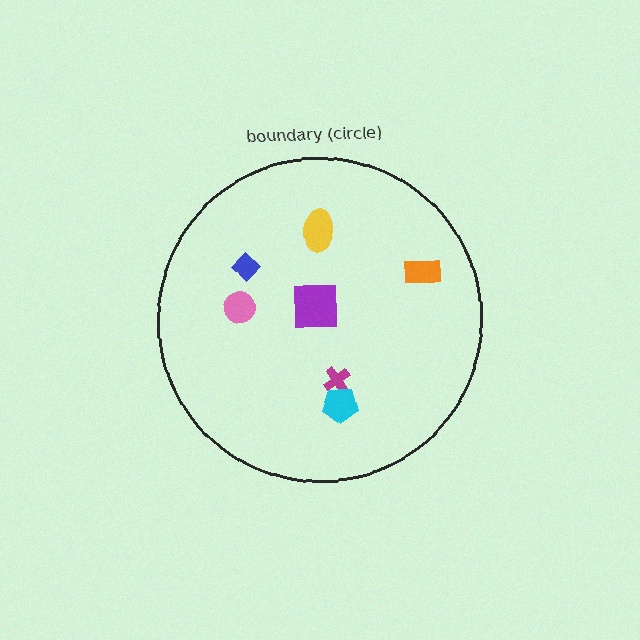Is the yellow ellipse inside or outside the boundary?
Inside.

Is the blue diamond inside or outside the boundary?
Inside.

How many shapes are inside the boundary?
7 inside, 0 outside.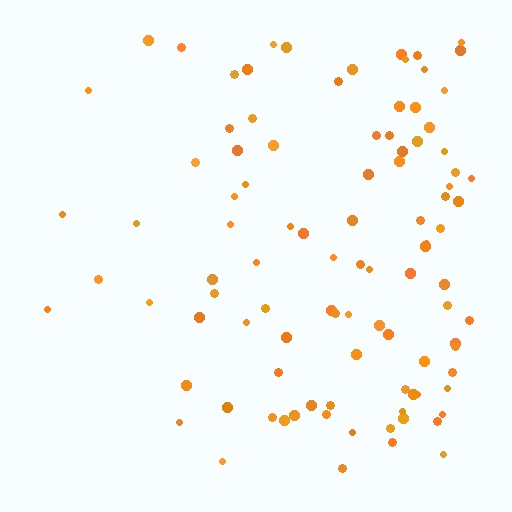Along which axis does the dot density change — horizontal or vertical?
Horizontal.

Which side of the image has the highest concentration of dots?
The right.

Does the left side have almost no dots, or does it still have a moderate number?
Still a moderate number, just noticeably fewer than the right.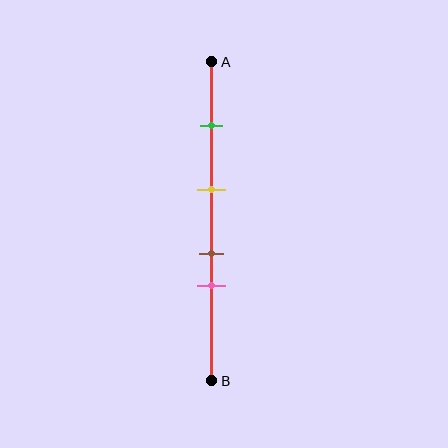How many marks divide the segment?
There are 4 marks dividing the segment.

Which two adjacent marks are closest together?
The brown and pink marks are the closest adjacent pair.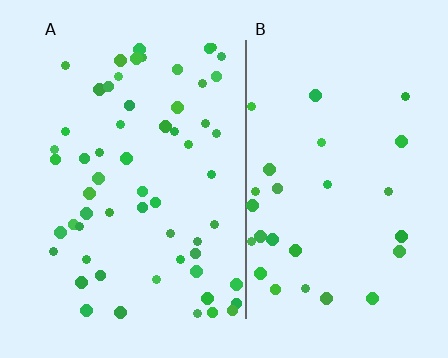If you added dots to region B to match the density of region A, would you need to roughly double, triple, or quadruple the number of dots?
Approximately double.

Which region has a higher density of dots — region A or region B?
A (the left).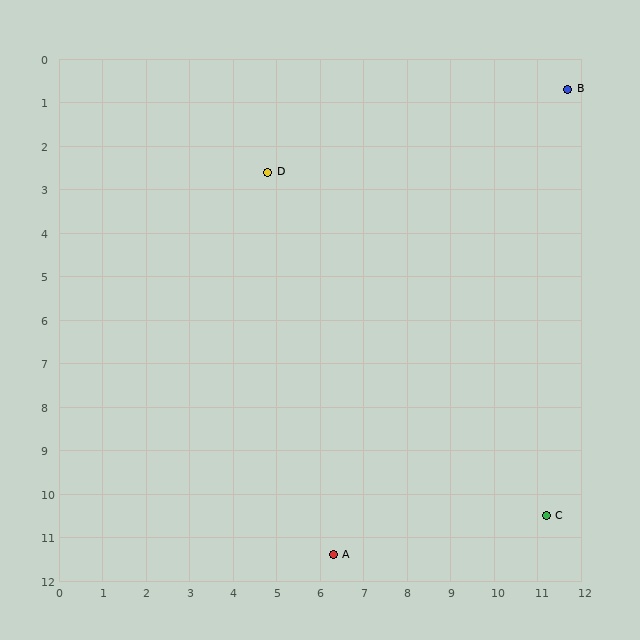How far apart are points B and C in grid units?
Points B and C are about 9.8 grid units apart.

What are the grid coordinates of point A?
Point A is at approximately (6.3, 11.4).